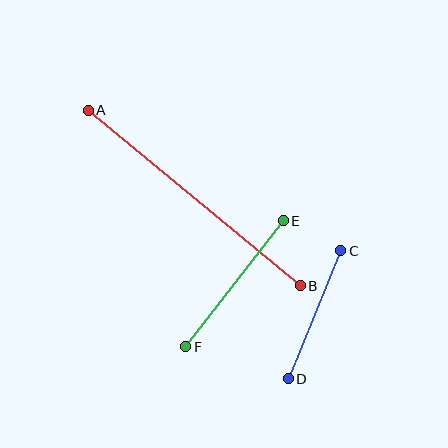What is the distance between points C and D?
The distance is approximately 138 pixels.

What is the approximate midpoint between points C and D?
The midpoint is at approximately (315, 315) pixels.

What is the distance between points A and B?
The distance is approximately 275 pixels.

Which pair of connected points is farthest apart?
Points A and B are farthest apart.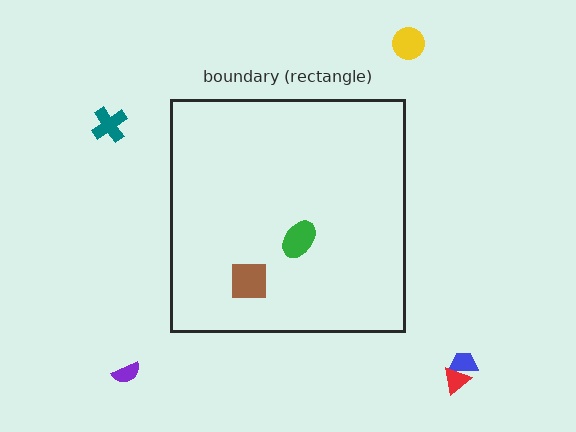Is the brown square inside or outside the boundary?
Inside.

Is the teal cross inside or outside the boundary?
Outside.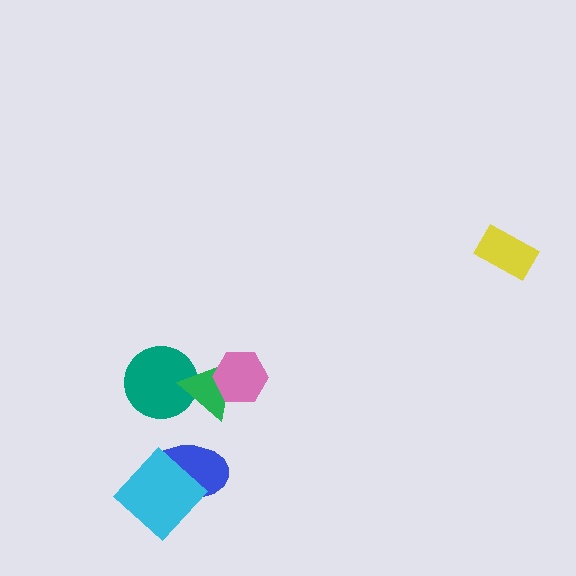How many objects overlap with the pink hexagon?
1 object overlaps with the pink hexagon.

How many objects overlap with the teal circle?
1 object overlaps with the teal circle.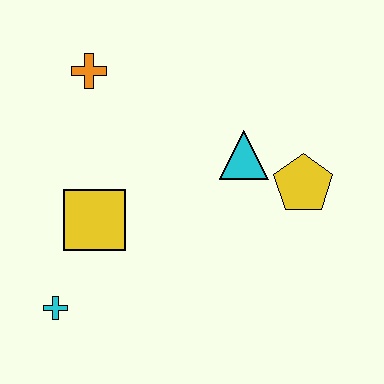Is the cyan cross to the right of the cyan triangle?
No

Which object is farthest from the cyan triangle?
The cyan cross is farthest from the cyan triangle.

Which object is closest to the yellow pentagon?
The cyan triangle is closest to the yellow pentagon.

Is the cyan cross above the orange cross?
No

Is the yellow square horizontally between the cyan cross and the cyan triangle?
Yes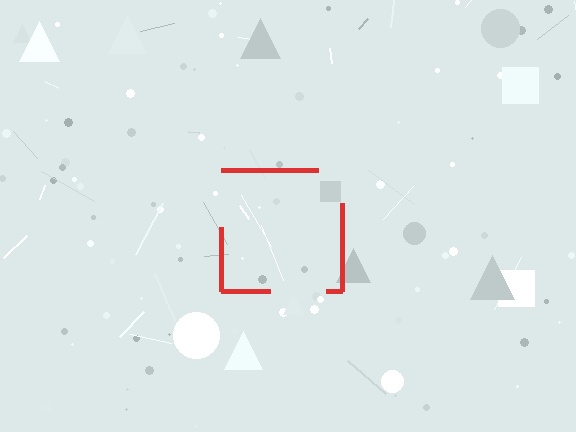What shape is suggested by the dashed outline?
The dashed outline suggests a square.